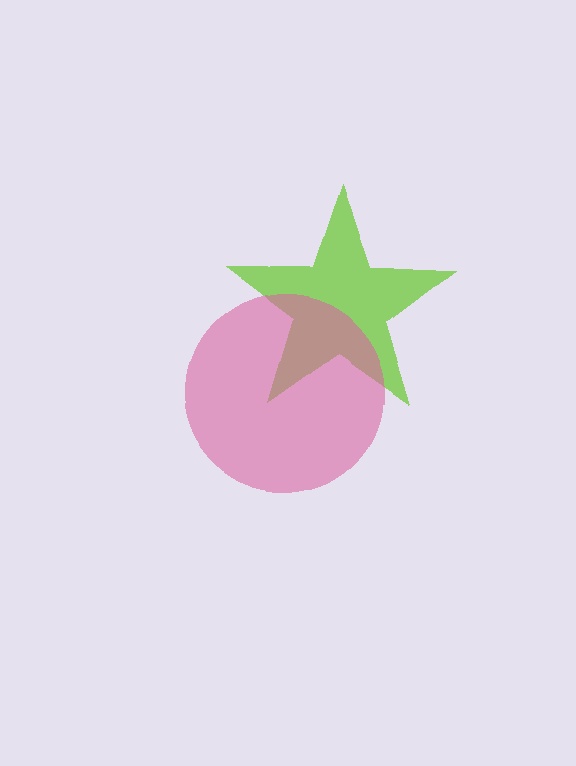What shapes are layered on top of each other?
The layered shapes are: a lime star, a pink circle.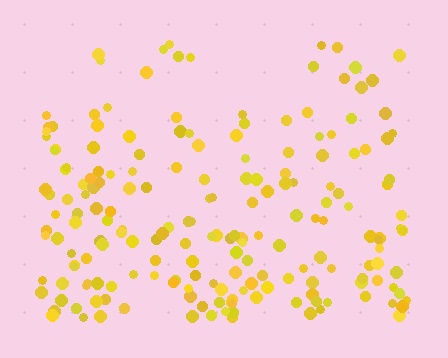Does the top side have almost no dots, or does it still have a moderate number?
Still a moderate number, just noticeably fewer than the bottom.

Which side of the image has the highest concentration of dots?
The bottom.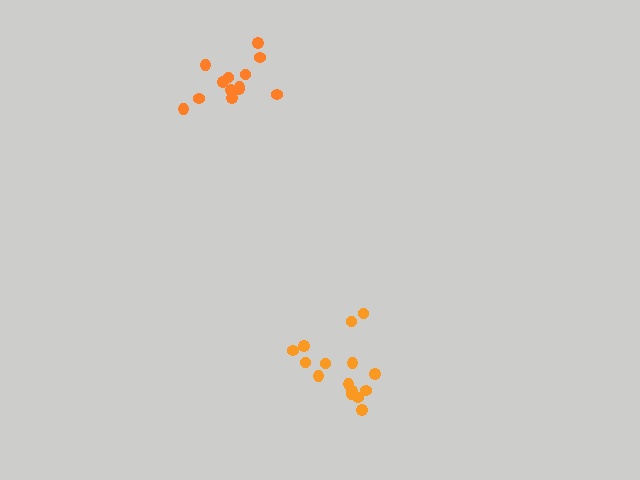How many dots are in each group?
Group 1: 15 dots, Group 2: 13 dots (28 total).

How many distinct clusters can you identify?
There are 2 distinct clusters.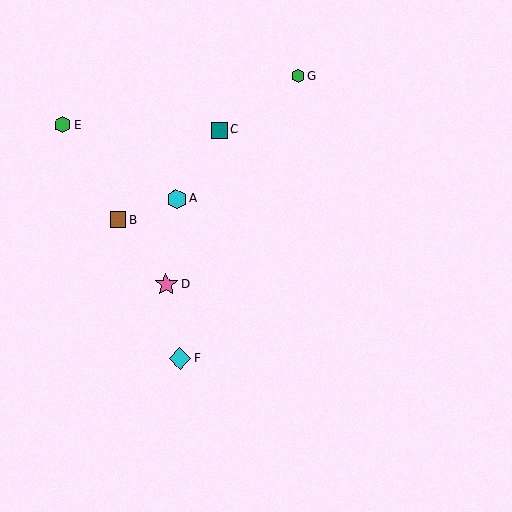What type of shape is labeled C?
Shape C is a teal square.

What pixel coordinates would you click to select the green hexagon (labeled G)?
Click at (298, 76) to select the green hexagon G.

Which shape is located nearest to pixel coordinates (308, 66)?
The green hexagon (labeled G) at (298, 76) is nearest to that location.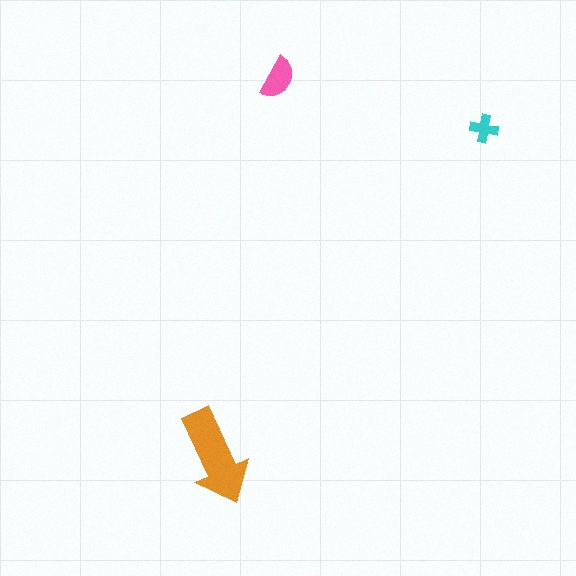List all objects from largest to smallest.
The orange arrow, the pink semicircle, the cyan cross.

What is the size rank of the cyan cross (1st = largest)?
3rd.